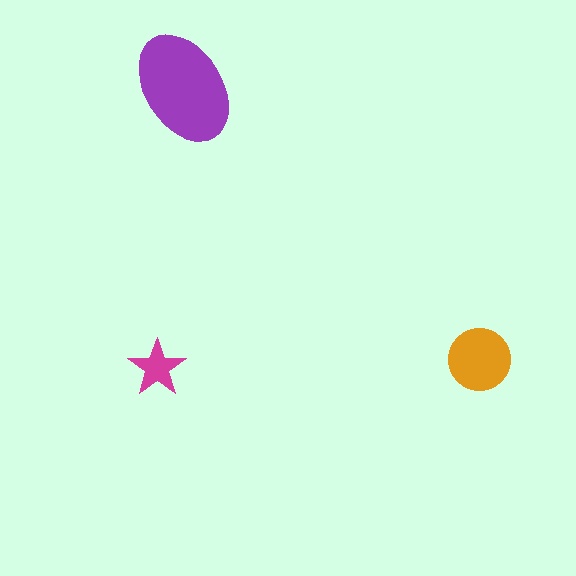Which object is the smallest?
The magenta star.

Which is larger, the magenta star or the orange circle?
The orange circle.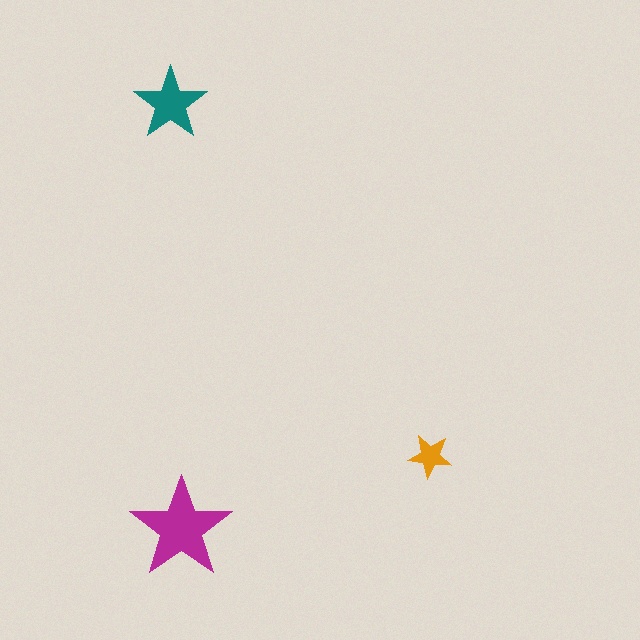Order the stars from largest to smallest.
the magenta one, the teal one, the orange one.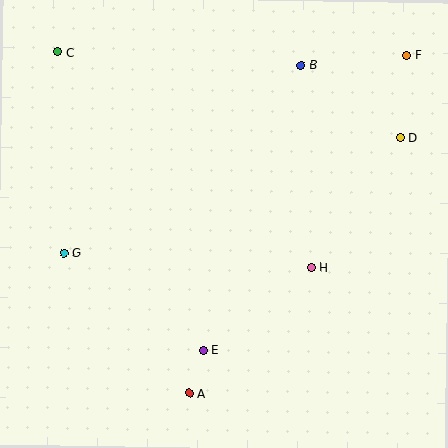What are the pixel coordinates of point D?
Point D is at (401, 138).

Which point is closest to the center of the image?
Point H at (312, 268) is closest to the center.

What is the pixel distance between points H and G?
The distance between H and G is 248 pixels.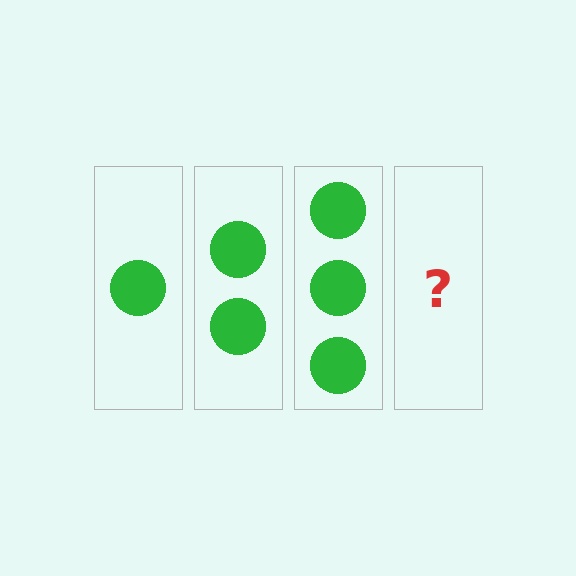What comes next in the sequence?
The next element should be 4 circles.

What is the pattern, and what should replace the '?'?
The pattern is that each step adds one more circle. The '?' should be 4 circles.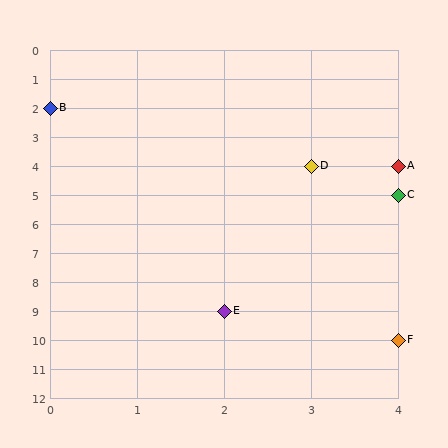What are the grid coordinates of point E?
Point E is at grid coordinates (2, 9).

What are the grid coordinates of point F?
Point F is at grid coordinates (4, 10).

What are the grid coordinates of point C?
Point C is at grid coordinates (4, 5).